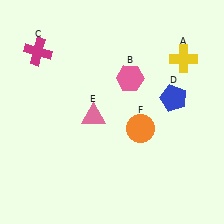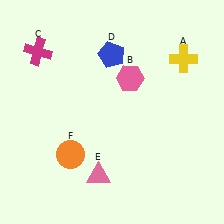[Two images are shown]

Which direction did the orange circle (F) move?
The orange circle (F) moved left.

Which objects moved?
The objects that moved are: the blue pentagon (D), the pink triangle (E), the orange circle (F).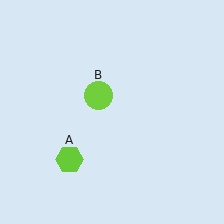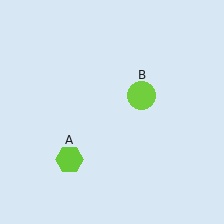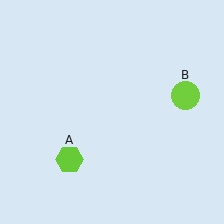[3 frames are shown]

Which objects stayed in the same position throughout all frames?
Lime hexagon (object A) remained stationary.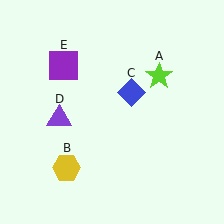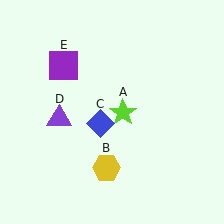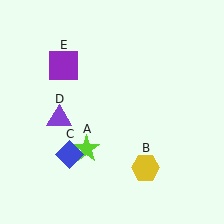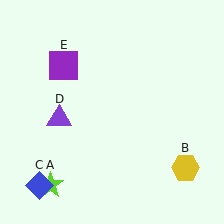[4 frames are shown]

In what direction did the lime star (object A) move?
The lime star (object A) moved down and to the left.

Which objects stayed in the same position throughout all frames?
Purple triangle (object D) and purple square (object E) remained stationary.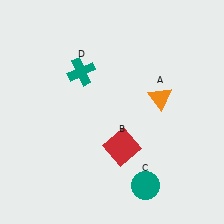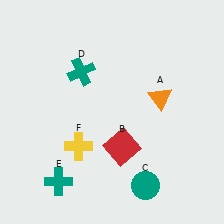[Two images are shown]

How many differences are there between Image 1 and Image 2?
There are 2 differences between the two images.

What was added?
A teal cross (E), a yellow cross (F) were added in Image 2.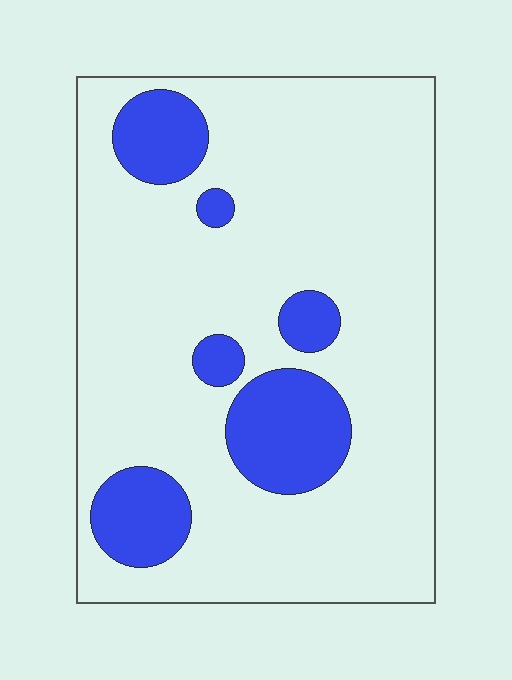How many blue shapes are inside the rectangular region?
6.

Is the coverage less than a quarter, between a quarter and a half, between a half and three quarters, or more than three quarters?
Less than a quarter.